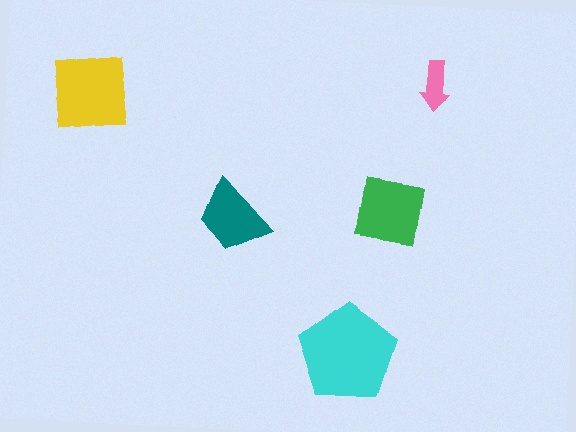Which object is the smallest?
The pink arrow.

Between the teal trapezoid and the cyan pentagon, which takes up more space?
The cyan pentagon.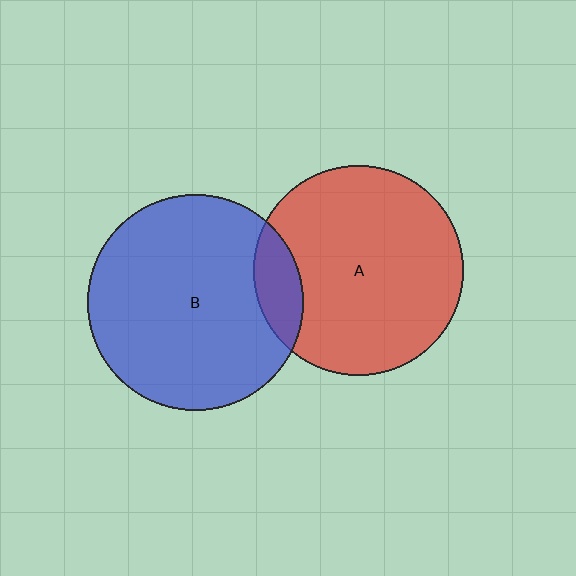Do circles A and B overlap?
Yes.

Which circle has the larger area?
Circle B (blue).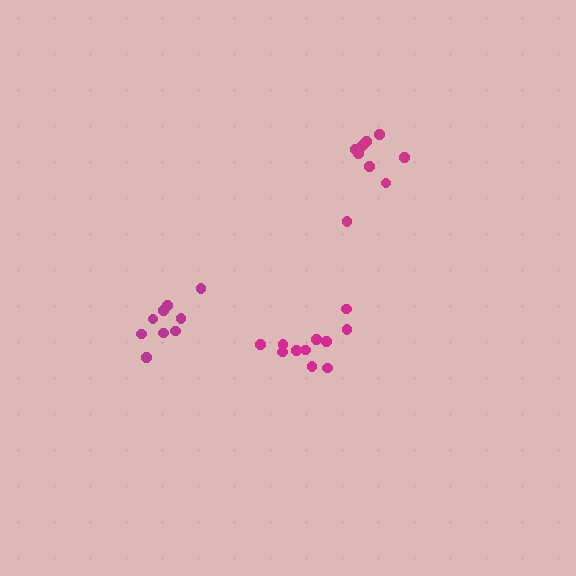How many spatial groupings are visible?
There are 3 spatial groupings.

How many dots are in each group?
Group 1: 11 dots, Group 2: 9 dots, Group 3: 9 dots (29 total).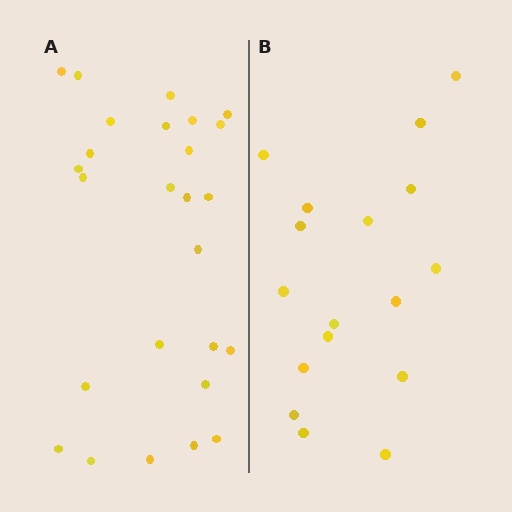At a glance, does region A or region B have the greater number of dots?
Region A (the left region) has more dots.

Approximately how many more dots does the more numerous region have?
Region A has roughly 8 or so more dots than region B.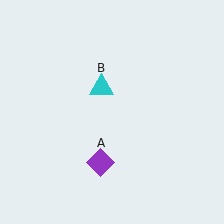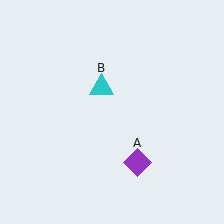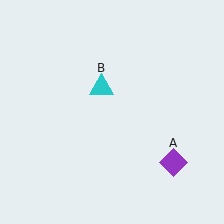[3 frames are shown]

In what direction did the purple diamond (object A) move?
The purple diamond (object A) moved right.